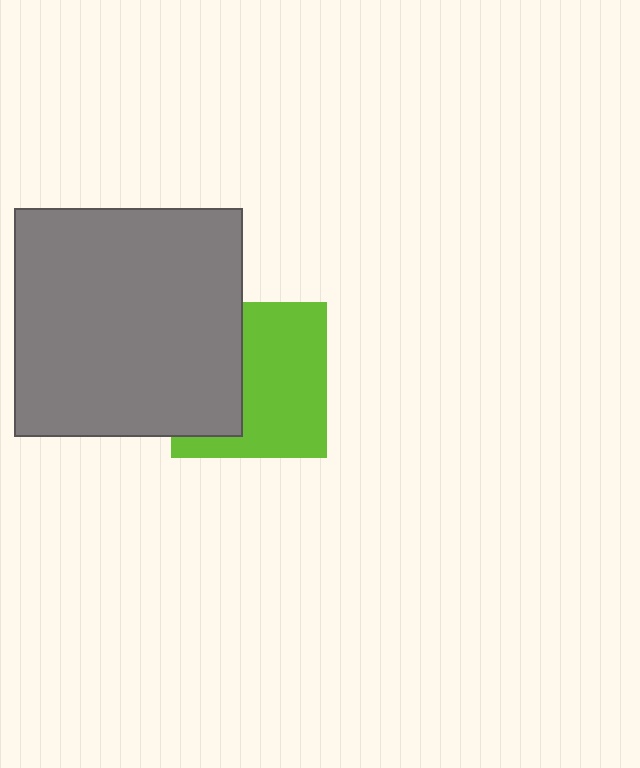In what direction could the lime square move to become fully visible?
The lime square could move right. That would shift it out from behind the gray square entirely.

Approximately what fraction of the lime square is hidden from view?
Roughly 40% of the lime square is hidden behind the gray square.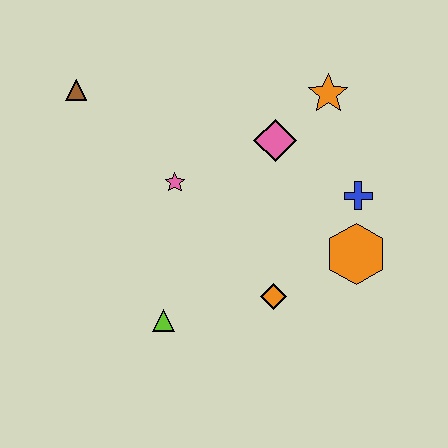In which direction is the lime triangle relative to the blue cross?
The lime triangle is to the left of the blue cross.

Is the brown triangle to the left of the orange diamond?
Yes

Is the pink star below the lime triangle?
No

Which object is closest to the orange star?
The pink diamond is closest to the orange star.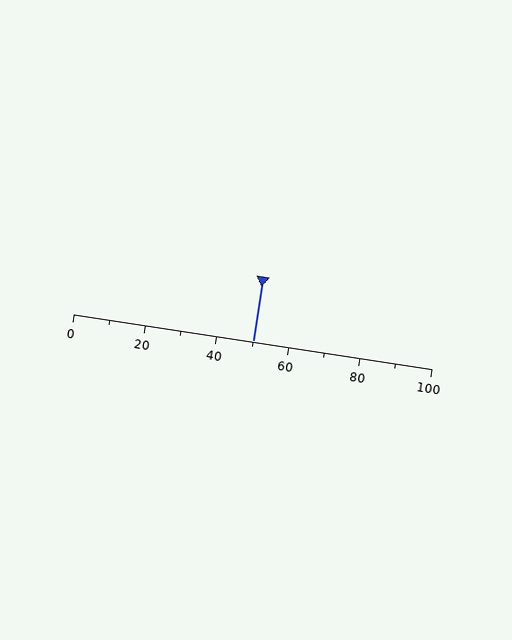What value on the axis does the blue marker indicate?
The marker indicates approximately 50.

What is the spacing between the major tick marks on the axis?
The major ticks are spaced 20 apart.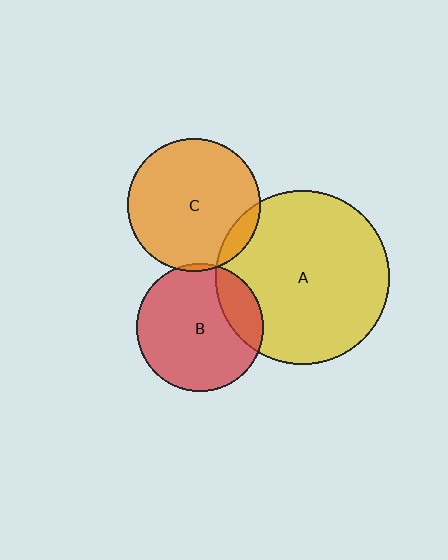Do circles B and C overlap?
Yes.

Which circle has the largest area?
Circle A (yellow).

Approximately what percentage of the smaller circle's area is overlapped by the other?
Approximately 5%.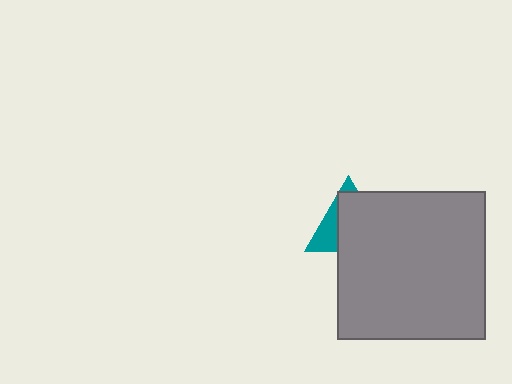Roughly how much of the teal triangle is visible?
A small part of it is visible (roughly 33%).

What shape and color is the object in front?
The object in front is a gray square.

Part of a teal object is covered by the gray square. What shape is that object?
It is a triangle.